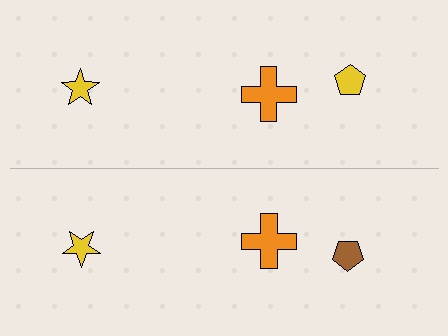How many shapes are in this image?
There are 6 shapes in this image.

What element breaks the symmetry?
The brown pentagon on the bottom side breaks the symmetry — its mirror counterpart is yellow.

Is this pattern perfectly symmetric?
No, the pattern is not perfectly symmetric. The brown pentagon on the bottom side breaks the symmetry — its mirror counterpart is yellow.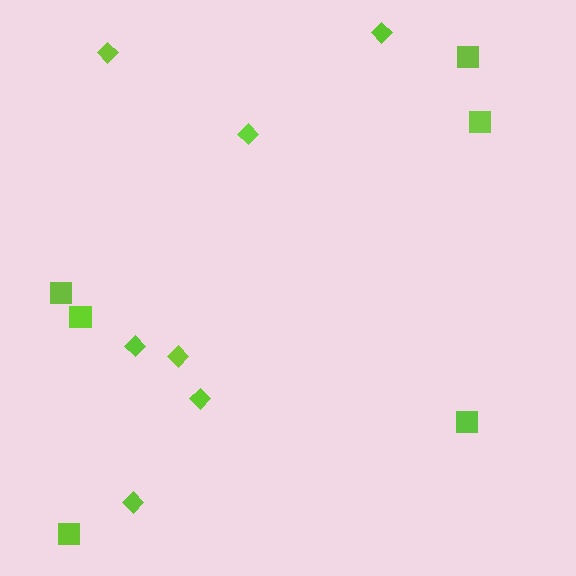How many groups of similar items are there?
There are 2 groups: one group of diamonds (7) and one group of squares (6).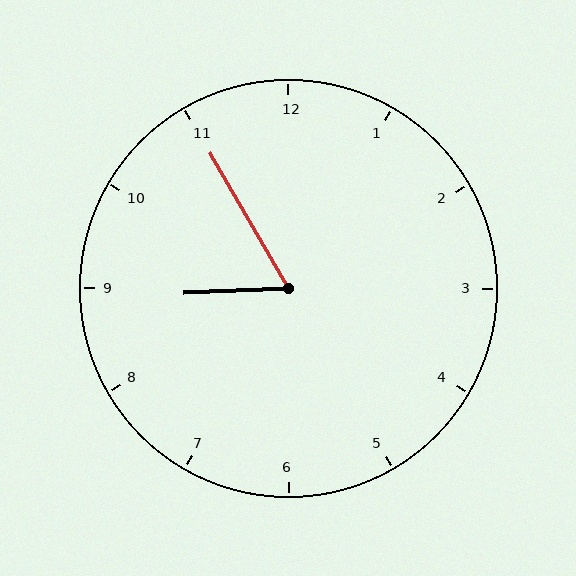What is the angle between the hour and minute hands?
Approximately 62 degrees.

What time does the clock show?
8:55.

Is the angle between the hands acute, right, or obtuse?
It is acute.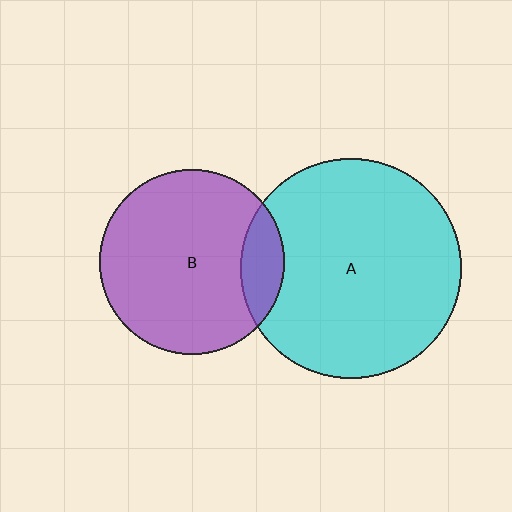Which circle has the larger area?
Circle A (cyan).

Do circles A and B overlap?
Yes.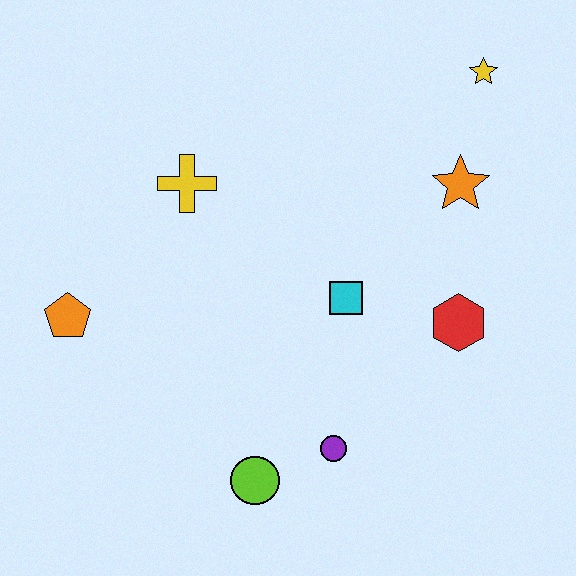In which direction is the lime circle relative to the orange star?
The lime circle is below the orange star.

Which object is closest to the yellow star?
The orange star is closest to the yellow star.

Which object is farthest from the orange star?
The orange pentagon is farthest from the orange star.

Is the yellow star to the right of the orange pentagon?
Yes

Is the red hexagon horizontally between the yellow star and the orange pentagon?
Yes